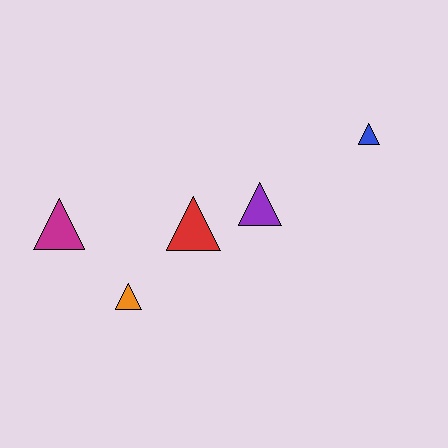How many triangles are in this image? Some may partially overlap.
There are 5 triangles.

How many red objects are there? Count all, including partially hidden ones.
There is 1 red object.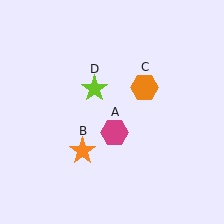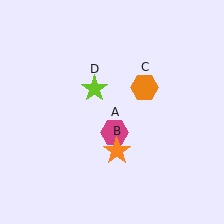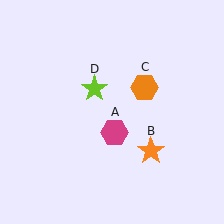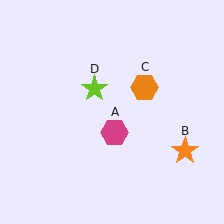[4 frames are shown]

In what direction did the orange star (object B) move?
The orange star (object B) moved right.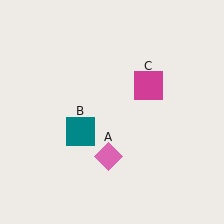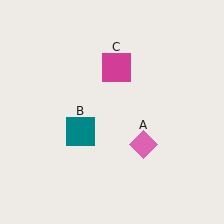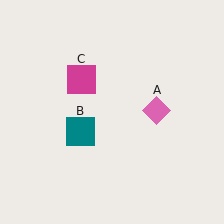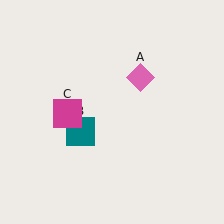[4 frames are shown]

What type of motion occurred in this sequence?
The pink diamond (object A), magenta square (object C) rotated counterclockwise around the center of the scene.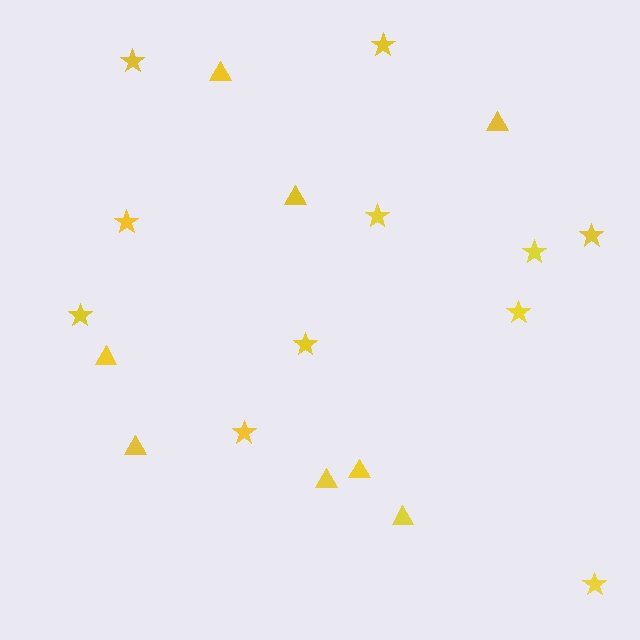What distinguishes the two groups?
There are 2 groups: one group of triangles (8) and one group of stars (11).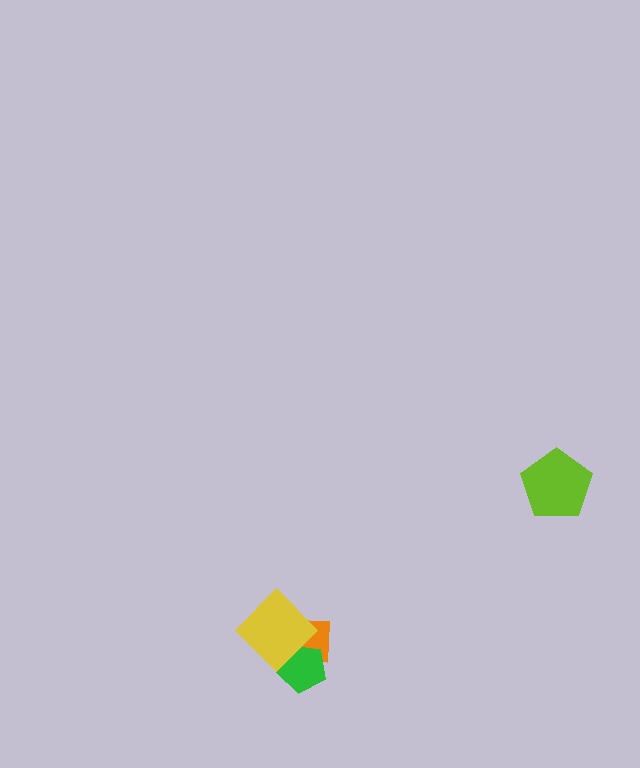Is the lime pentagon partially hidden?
No, no other shape covers it.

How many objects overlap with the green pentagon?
2 objects overlap with the green pentagon.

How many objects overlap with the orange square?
2 objects overlap with the orange square.